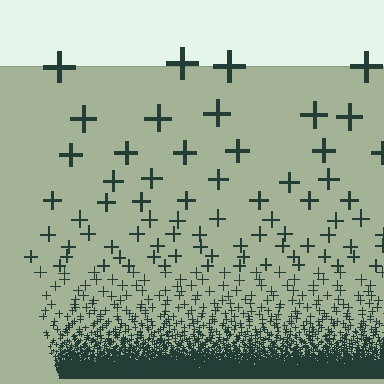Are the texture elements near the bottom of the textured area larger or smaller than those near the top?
Smaller. The gradient is inverted — elements near the bottom are smaller and denser.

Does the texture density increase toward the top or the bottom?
Density increases toward the bottom.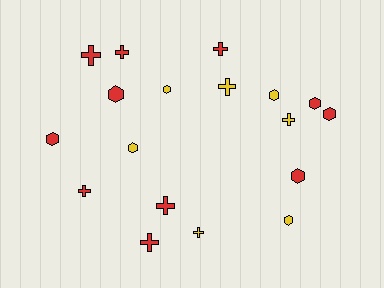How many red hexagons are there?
There are 5 red hexagons.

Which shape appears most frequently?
Hexagon, with 9 objects.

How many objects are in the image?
There are 18 objects.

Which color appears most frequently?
Red, with 11 objects.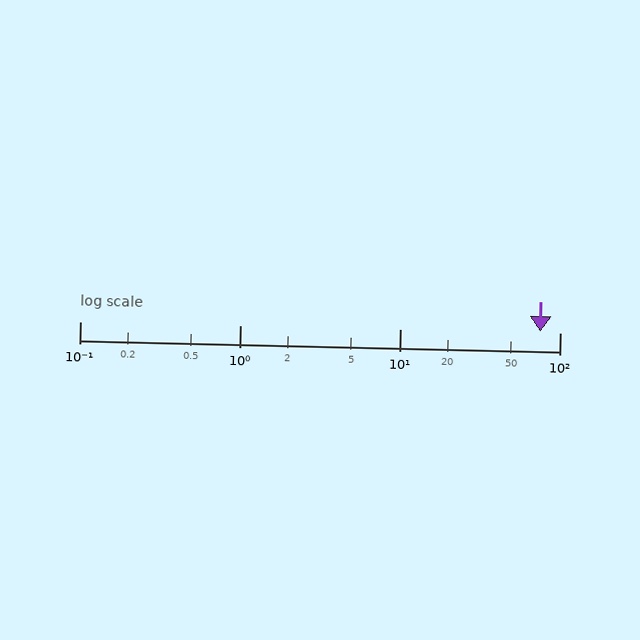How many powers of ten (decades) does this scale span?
The scale spans 3 decades, from 0.1 to 100.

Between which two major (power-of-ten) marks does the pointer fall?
The pointer is between 10 and 100.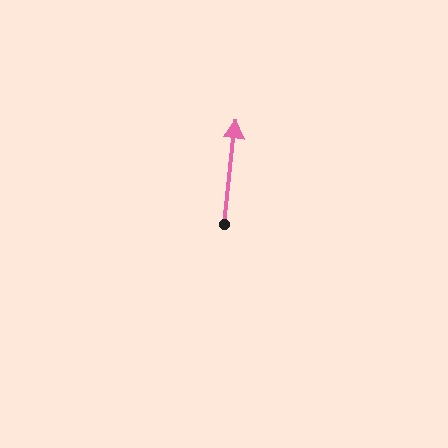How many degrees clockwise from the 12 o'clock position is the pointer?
Approximately 6 degrees.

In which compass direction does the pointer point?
North.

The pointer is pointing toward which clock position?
Roughly 12 o'clock.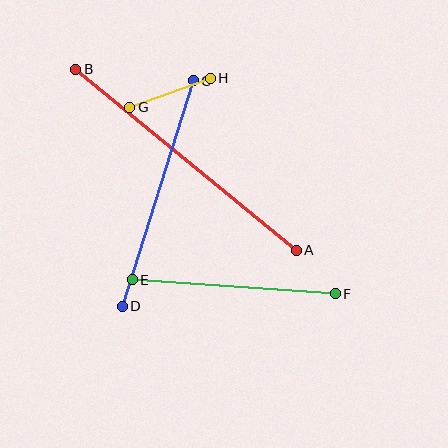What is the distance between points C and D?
The distance is approximately 237 pixels.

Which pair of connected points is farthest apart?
Points A and B are farthest apart.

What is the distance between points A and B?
The distance is approximately 285 pixels.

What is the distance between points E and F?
The distance is approximately 203 pixels.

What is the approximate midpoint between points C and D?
The midpoint is at approximately (158, 194) pixels.